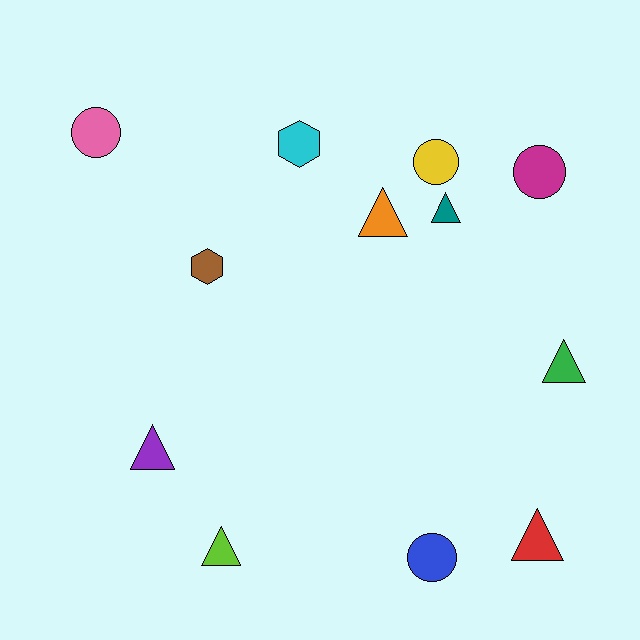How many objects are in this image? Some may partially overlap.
There are 12 objects.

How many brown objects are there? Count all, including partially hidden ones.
There is 1 brown object.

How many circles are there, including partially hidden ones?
There are 4 circles.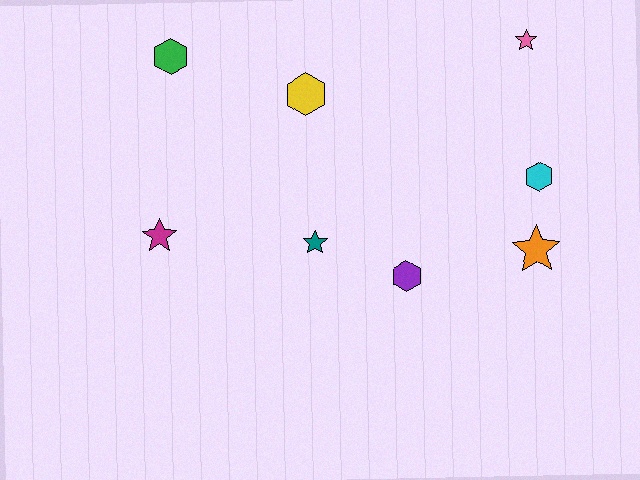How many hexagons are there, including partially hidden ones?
There are 4 hexagons.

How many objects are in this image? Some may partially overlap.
There are 8 objects.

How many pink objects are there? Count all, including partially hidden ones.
There is 1 pink object.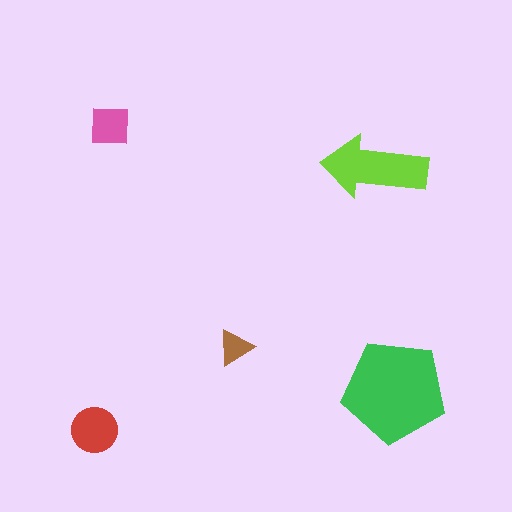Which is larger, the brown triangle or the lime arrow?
The lime arrow.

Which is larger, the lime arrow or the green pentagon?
The green pentagon.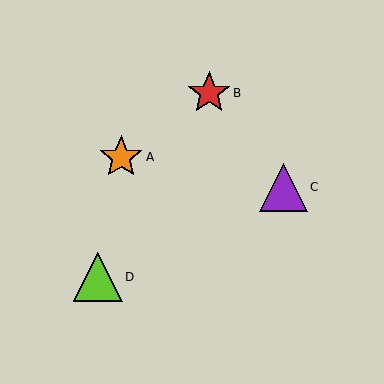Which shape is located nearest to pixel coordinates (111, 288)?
The lime triangle (labeled D) at (98, 277) is nearest to that location.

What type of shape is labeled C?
Shape C is a purple triangle.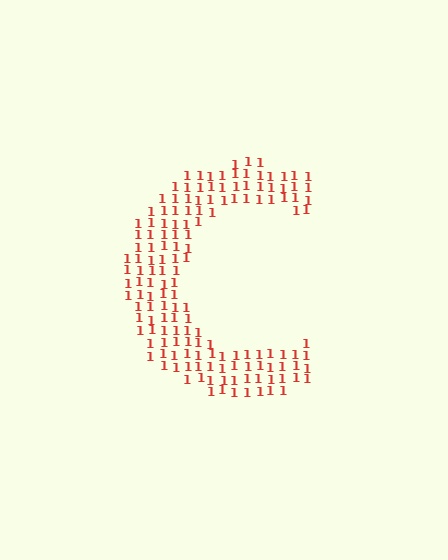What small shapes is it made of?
It is made of small digit 1's.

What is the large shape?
The large shape is the letter C.